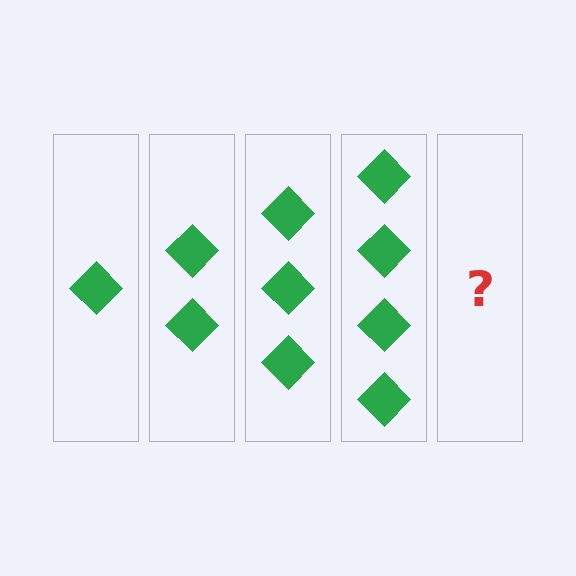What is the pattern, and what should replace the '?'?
The pattern is that each step adds one more diamond. The '?' should be 5 diamonds.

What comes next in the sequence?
The next element should be 5 diamonds.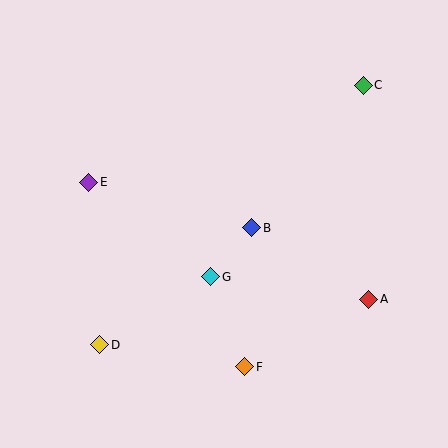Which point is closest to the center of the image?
Point B at (252, 228) is closest to the center.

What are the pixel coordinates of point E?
Point E is at (89, 182).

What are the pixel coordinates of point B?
Point B is at (252, 228).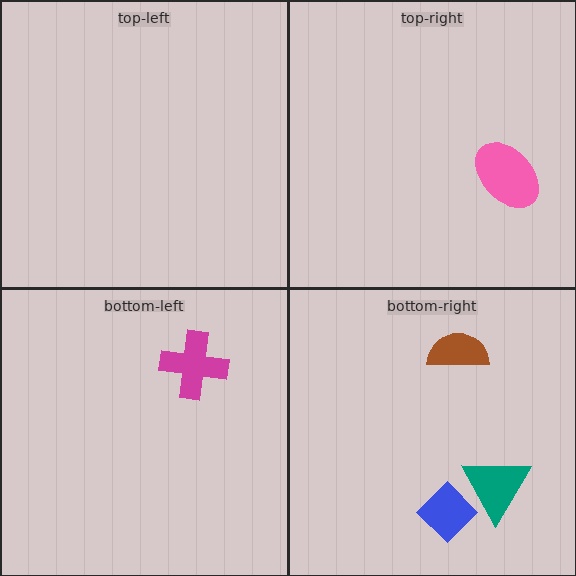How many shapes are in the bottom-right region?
3.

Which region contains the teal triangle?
The bottom-right region.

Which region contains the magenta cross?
The bottom-left region.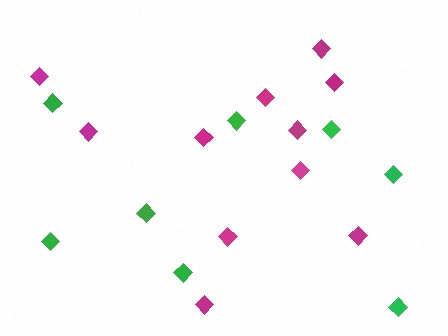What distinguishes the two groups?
There are 2 groups: one group of green diamonds (8) and one group of magenta diamonds (11).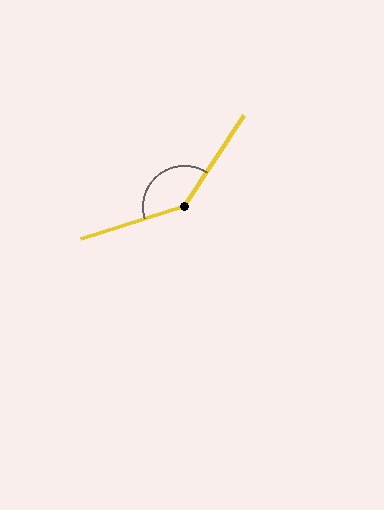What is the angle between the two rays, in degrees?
Approximately 141 degrees.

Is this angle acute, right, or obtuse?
It is obtuse.